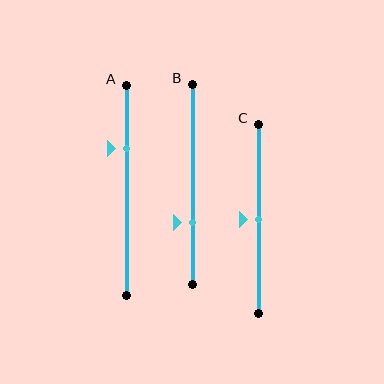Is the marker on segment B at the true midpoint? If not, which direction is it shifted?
No, the marker on segment B is shifted downward by about 19% of the segment length.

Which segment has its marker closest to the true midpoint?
Segment C has its marker closest to the true midpoint.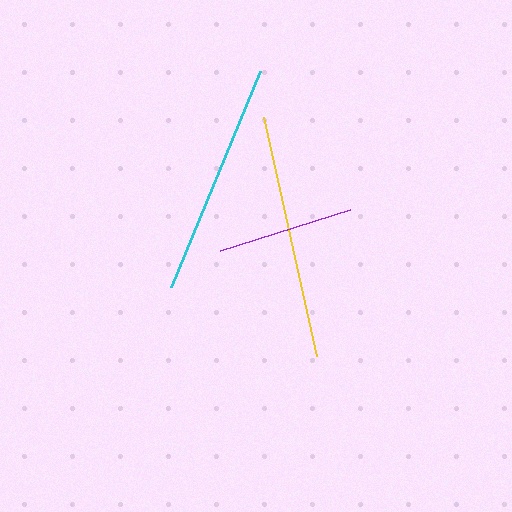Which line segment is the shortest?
The purple line is the shortest at approximately 137 pixels.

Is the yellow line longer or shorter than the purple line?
The yellow line is longer than the purple line.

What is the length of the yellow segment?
The yellow segment is approximately 245 pixels long.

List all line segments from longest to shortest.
From longest to shortest: yellow, cyan, purple.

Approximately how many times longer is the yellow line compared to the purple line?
The yellow line is approximately 1.8 times the length of the purple line.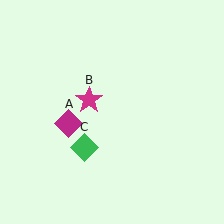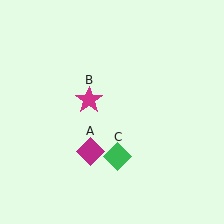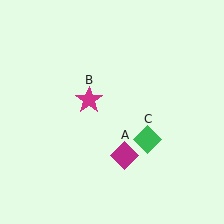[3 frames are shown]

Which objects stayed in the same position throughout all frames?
Magenta star (object B) remained stationary.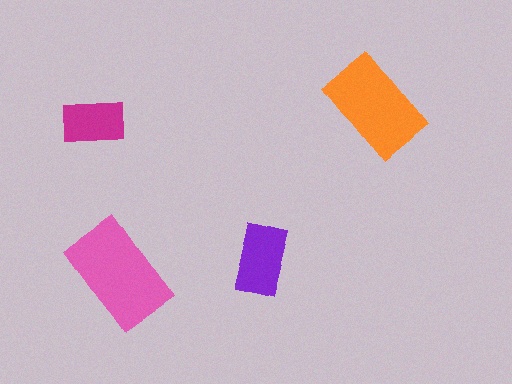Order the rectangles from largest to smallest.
the pink one, the orange one, the purple one, the magenta one.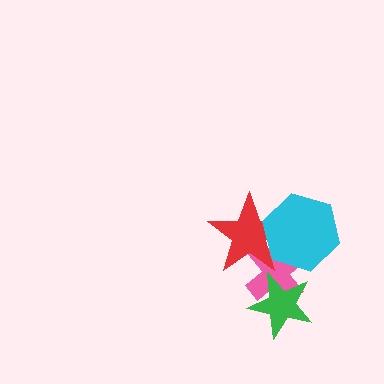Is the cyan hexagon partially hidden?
No, no other shape covers it.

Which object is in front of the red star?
The cyan hexagon is in front of the red star.